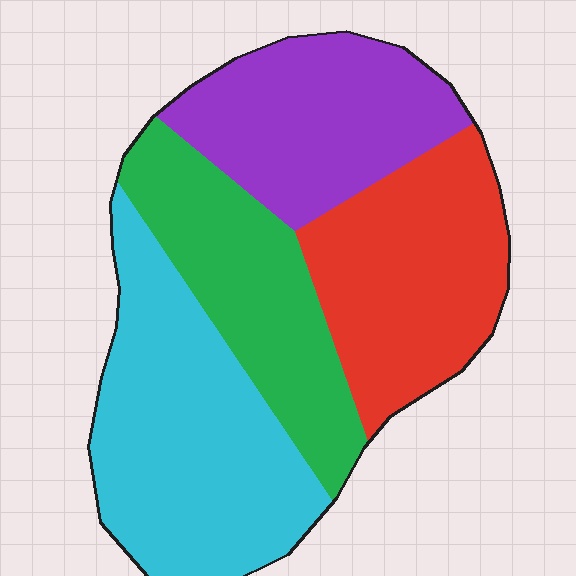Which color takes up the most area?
Cyan, at roughly 30%.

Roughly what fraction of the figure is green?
Green takes up about one fifth (1/5) of the figure.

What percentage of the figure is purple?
Purple covers about 20% of the figure.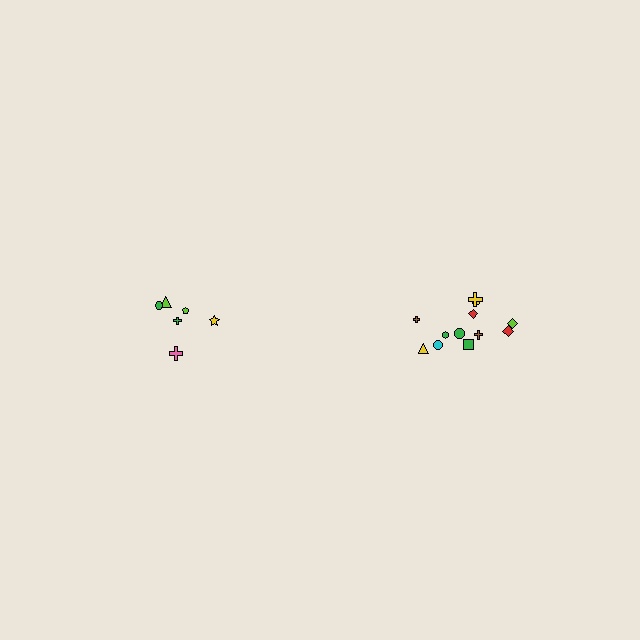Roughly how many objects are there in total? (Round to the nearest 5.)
Roughly 20 objects in total.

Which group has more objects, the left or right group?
The right group.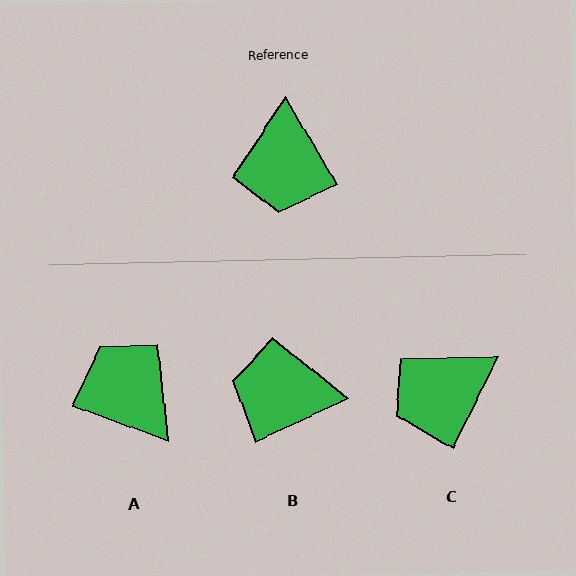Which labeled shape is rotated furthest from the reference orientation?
A, about 140 degrees away.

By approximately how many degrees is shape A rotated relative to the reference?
Approximately 140 degrees clockwise.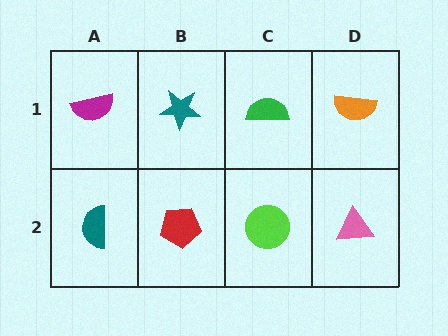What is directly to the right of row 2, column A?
A red pentagon.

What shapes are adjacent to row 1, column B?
A red pentagon (row 2, column B), a magenta semicircle (row 1, column A), a green semicircle (row 1, column C).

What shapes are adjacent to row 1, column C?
A lime circle (row 2, column C), a teal star (row 1, column B), an orange semicircle (row 1, column D).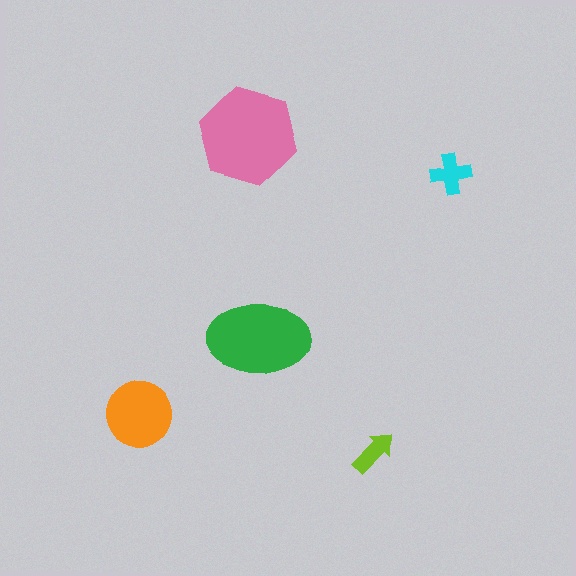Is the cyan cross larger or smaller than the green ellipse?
Smaller.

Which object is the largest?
The pink hexagon.